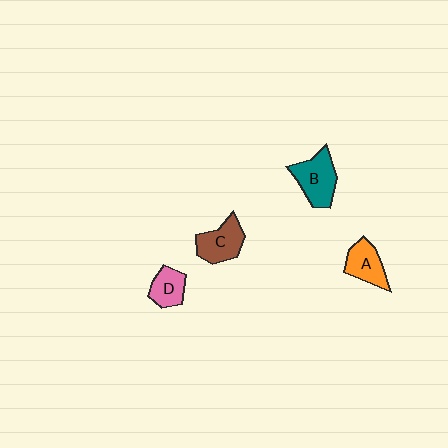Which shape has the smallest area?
Shape D (pink).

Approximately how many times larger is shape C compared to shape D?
Approximately 1.3 times.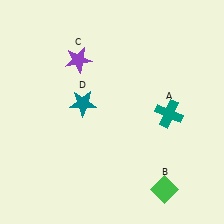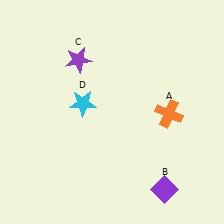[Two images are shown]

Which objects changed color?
A changed from teal to orange. B changed from green to purple. D changed from teal to cyan.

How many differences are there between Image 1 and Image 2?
There are 3 differences between the two images.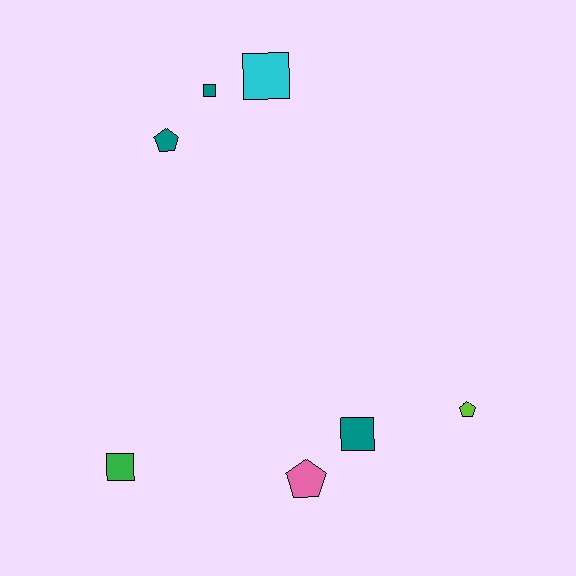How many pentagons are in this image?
There are 3 pentagons.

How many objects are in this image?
There are 7 objects.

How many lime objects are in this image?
There is 1 lime object.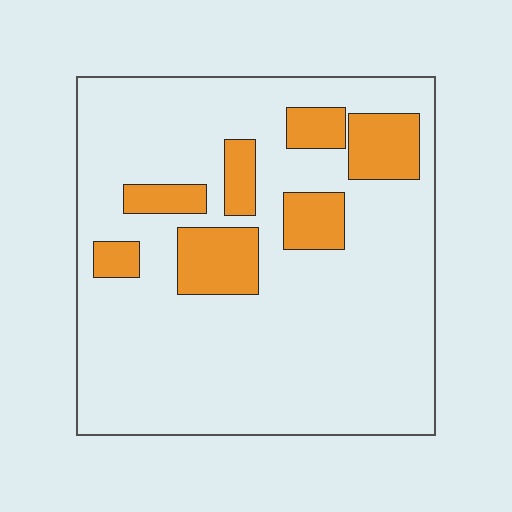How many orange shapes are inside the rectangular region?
7.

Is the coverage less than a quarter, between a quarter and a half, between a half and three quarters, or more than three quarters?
Less than a quarter.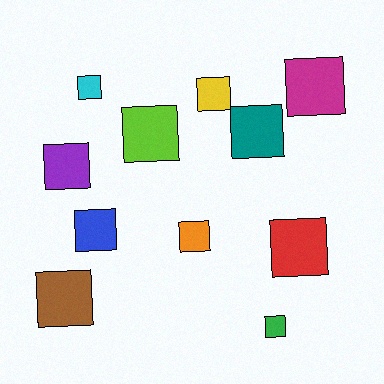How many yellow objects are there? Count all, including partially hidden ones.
There is 1 yellow object.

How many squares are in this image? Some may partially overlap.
There are 11 squares.